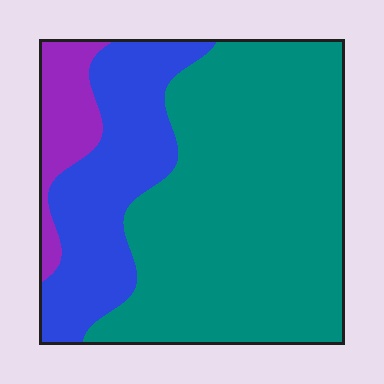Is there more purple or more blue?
Blue.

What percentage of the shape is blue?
Blue takes up about one quarter (1/4) of the shape.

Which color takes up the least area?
Purple, at roughly 10%.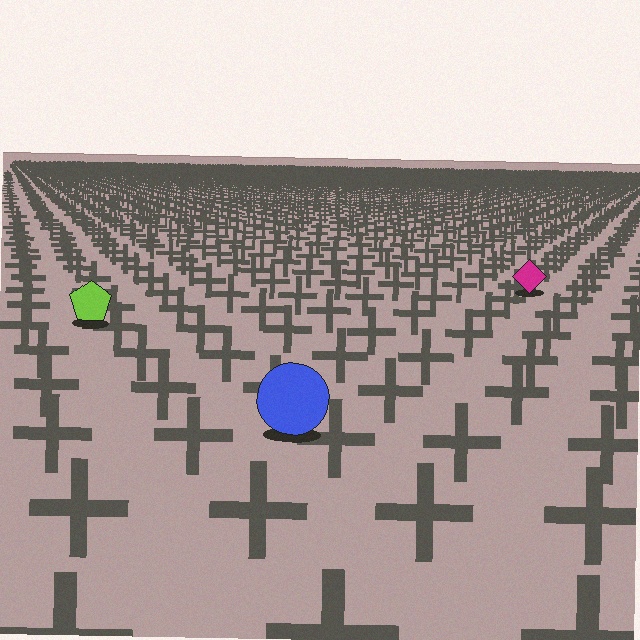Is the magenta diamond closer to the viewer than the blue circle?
No. The blue circle is closer — you can tell from the texture gradient: the ground texture is coarser near it.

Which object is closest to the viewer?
The blue circle is closest. The texture marks near it are larger and more spread out.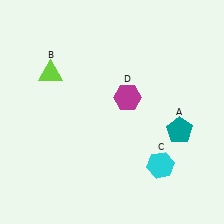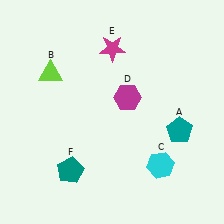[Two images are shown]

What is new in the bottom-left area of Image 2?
A teal pentagon (F) was added in the bottom-left area of Image 2.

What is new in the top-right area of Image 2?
A magenta star (E) was added in the top-right area of Image 2.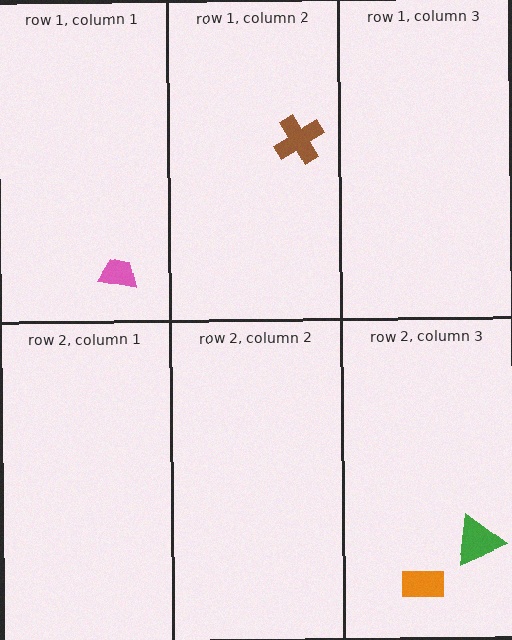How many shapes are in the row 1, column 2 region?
1.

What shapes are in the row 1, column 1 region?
The pink trapezoid.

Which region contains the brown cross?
The row 1, column 2 region.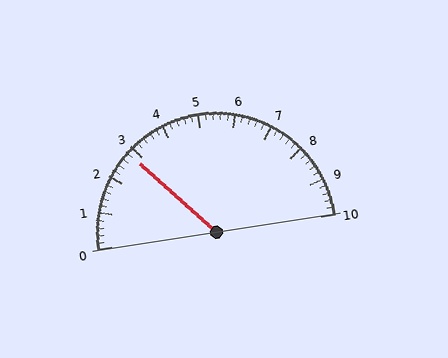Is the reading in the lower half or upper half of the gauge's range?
The reading is in the lower half of the range (0 to 10).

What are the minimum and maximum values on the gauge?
The gauge ranges from 0 to 10.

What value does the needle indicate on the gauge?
The needle indicates approximately 2.8.